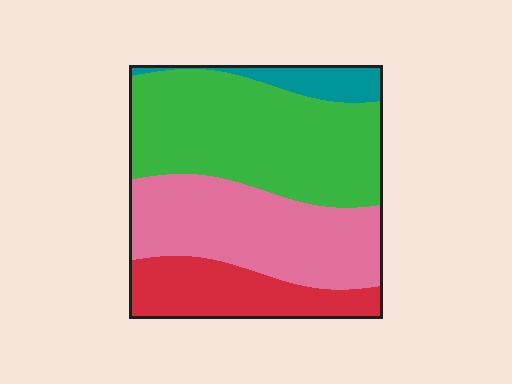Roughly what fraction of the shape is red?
Red takes up less than a quarter of the shape.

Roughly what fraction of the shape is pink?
Pink covers 32% of the shape.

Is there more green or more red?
Green.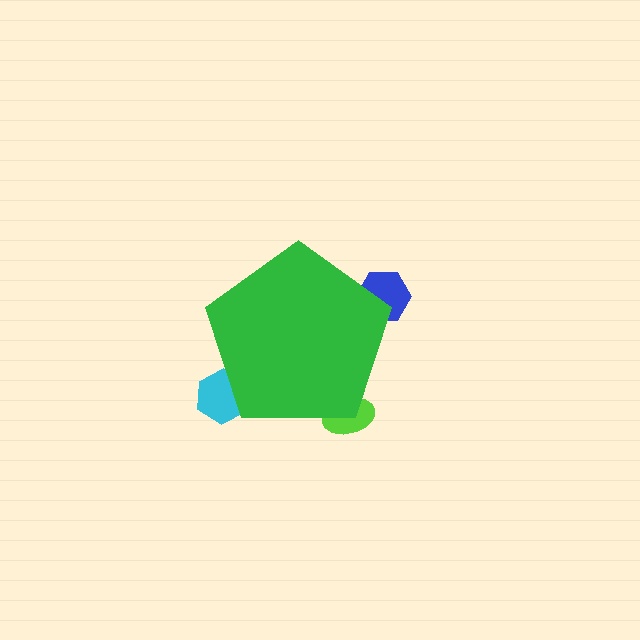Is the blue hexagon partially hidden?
Yes, the blue hexagon is partially hidden behind the green pentagon.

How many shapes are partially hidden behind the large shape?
3 shapes are partially hidden.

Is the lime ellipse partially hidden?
Yes, the lime ellipse is partially hidden behind the green pentagon.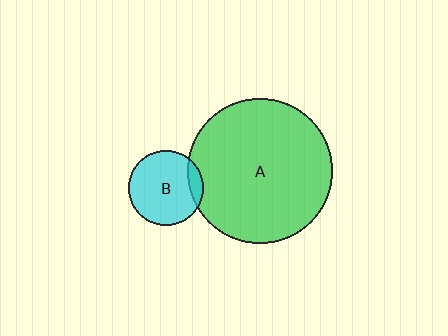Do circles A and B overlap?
Yes.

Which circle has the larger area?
Circle A (green).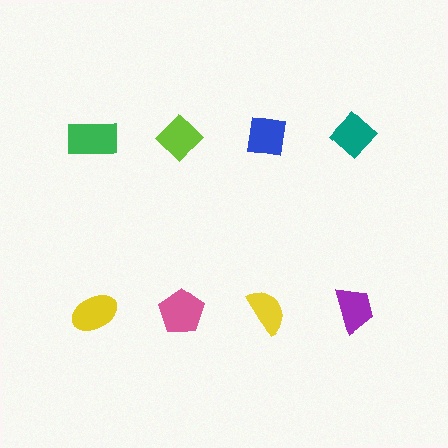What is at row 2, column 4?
A purple trapezoid.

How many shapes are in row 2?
4 shapes.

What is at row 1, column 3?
A blue square.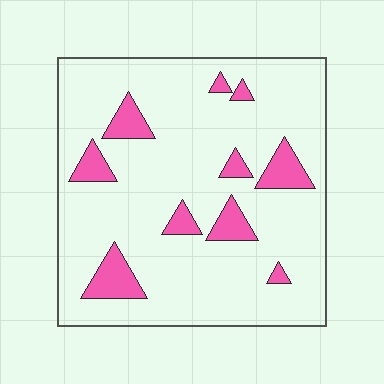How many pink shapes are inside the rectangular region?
10.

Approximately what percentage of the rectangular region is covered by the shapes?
Approximately 15%.